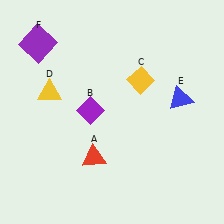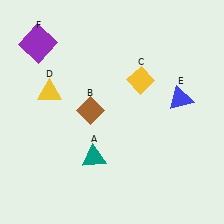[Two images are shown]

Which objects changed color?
A changed from red to teal. B changed from purple to brown.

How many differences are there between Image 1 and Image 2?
There are 2 differences between the two images.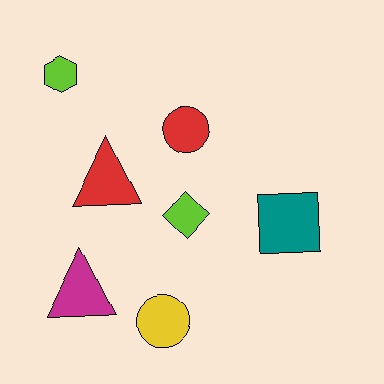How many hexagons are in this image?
There is 1 hexagon.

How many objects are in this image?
There are 7 objects.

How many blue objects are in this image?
There are no blue objects.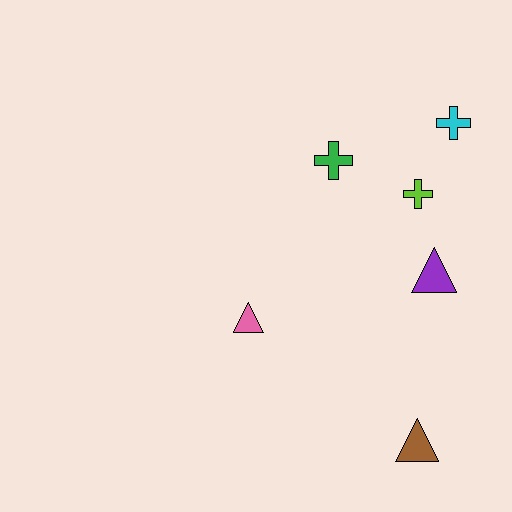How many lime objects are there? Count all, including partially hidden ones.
There is 1 lime object.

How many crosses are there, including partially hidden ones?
There are 3 crosses.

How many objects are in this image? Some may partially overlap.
There are 6 objects.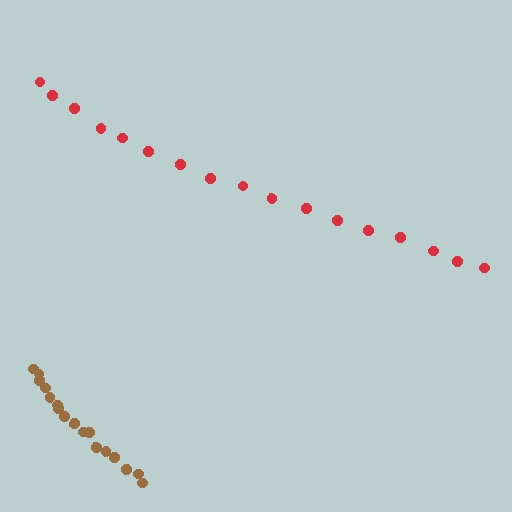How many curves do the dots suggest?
There are 2 distinct paths.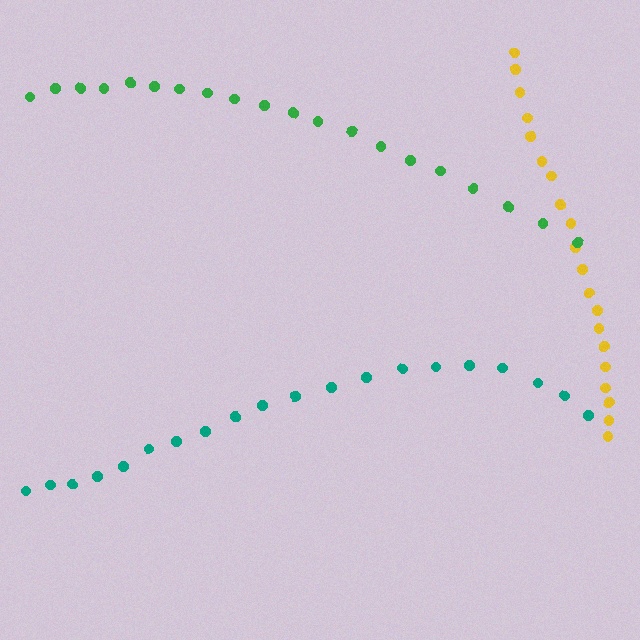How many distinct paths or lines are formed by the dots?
There are 3 distinct paths.